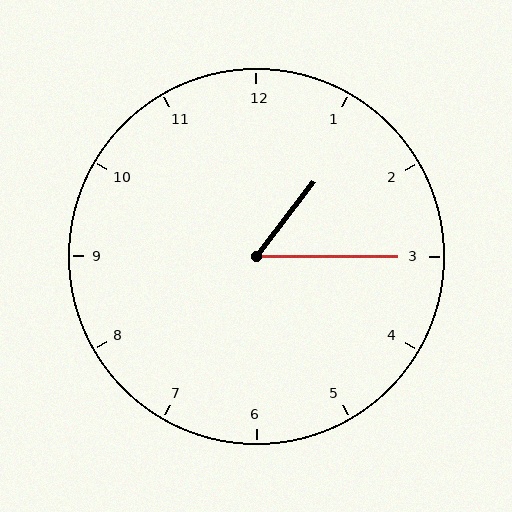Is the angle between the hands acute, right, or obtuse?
It is acute.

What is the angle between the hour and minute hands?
Approximately 52 degrees.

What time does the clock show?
1:15.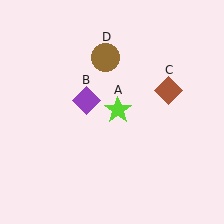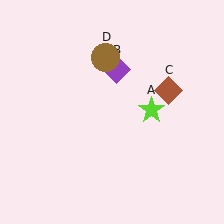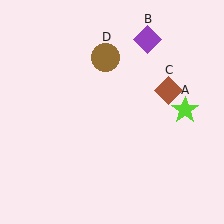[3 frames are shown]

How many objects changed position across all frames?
2 objects changed position: lime star (object A), purple diamond (object B).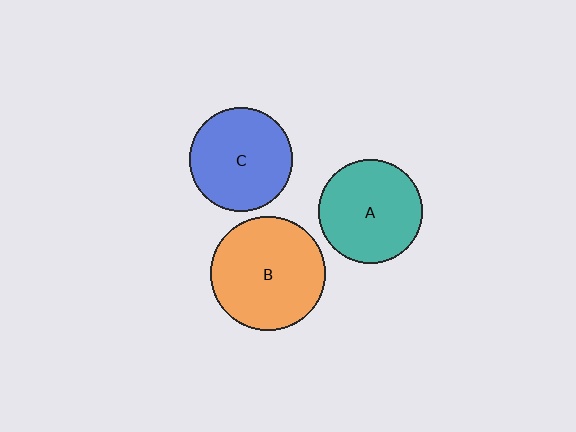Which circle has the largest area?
Circle B (orange).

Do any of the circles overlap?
No, none of the circles overlap.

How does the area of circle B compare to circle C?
Approximately 1.2 times.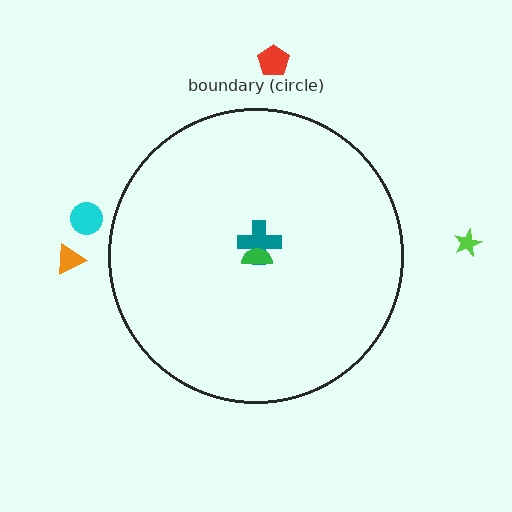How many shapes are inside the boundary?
2 inside, 4 outside.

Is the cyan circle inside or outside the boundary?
Outside.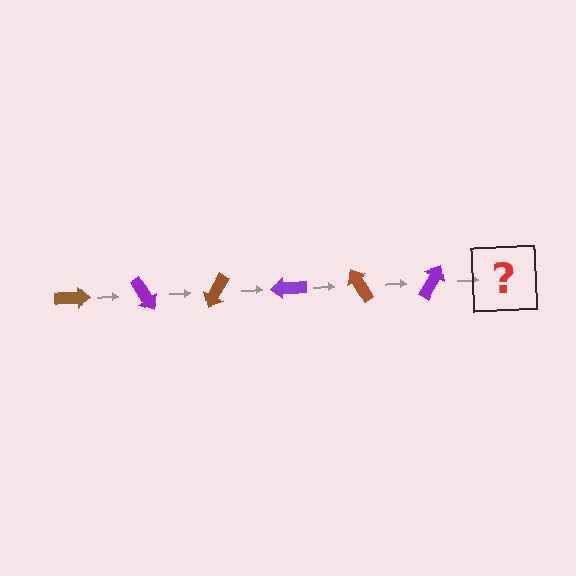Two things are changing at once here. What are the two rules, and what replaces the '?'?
The two rules are that it rotates 60 degrees each step and the color cycles through brown and purple. The '?' should be a brown arrow, rotated 360 degrees from the start.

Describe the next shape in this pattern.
It should be a brown arrow, rotated 360 degrees from the start.